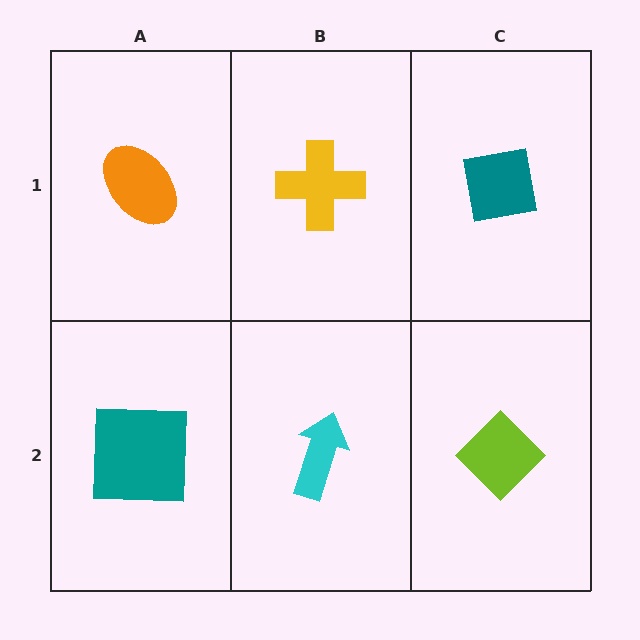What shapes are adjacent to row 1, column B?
A cyan arrow (row 2, column B), an orange ellipse (row 1, column A), a teal square (row 1, column C).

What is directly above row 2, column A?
An orange ellipse.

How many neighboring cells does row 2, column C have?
2.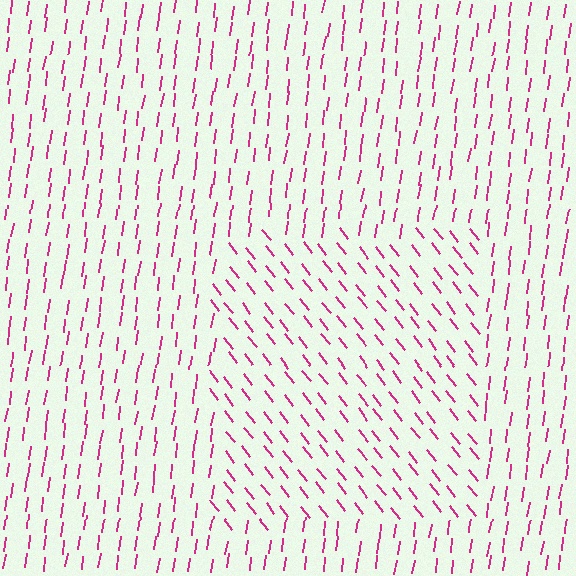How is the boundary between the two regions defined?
The boundary is defined purely by a change in line orientation (approximately 45 degrees difference). All lines are the same color and thickness.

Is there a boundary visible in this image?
Yes, there is a texture boundary formed by a change in line orientation.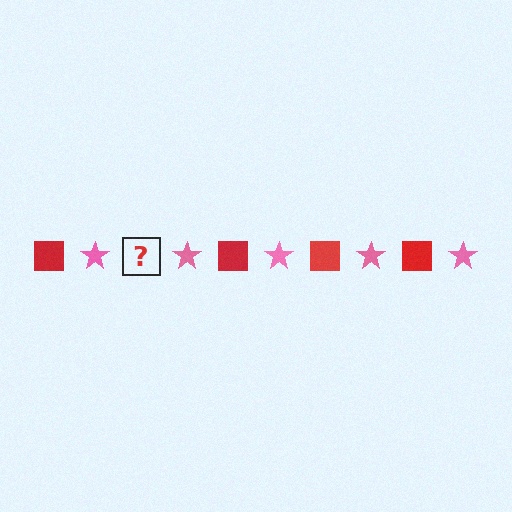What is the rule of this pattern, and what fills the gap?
The rule is that the pattern alternates between red square and pink star. The gap should be filled with a red square.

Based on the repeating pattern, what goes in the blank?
The blank should be a red square.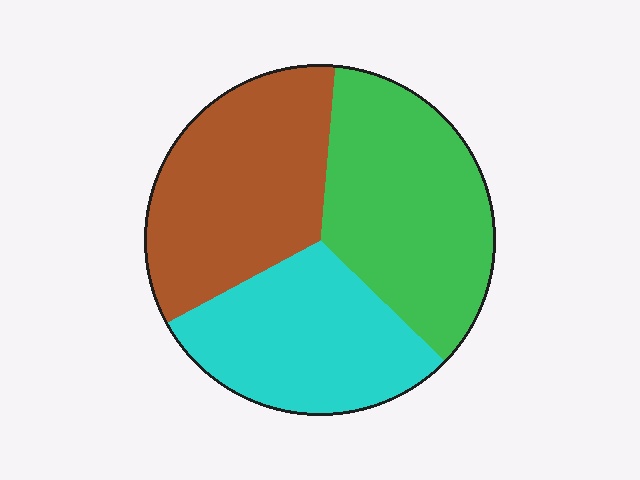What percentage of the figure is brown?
Brown takes up about one third (1/3) of the figure.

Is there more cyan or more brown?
Brown.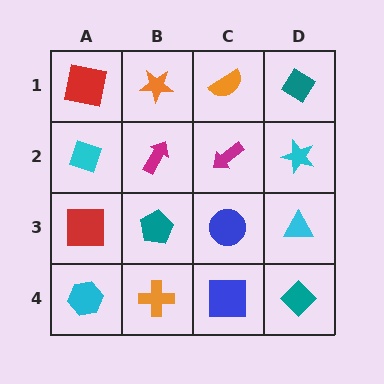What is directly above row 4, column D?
A cyan triangle.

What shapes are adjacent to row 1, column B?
A magenta arrow (row 2, column B), a red square (row 1, column A), an orange semicircle (row 1, column C).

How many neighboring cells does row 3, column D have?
3.